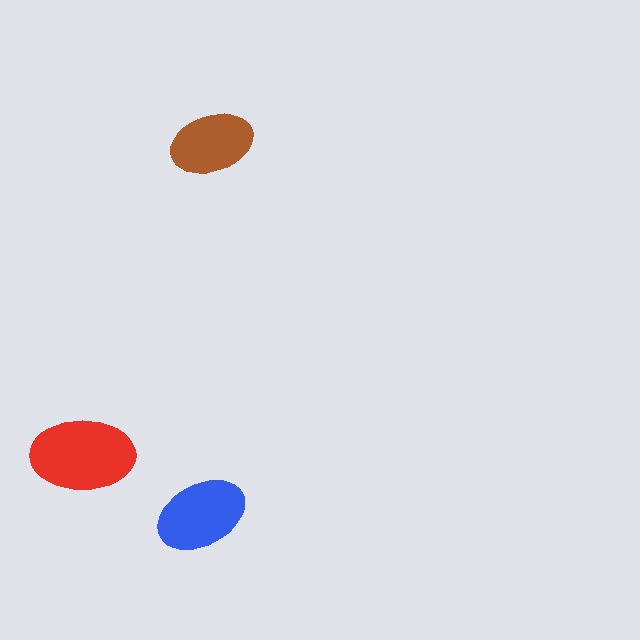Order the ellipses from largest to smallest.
the red one, the blue one, the brown one.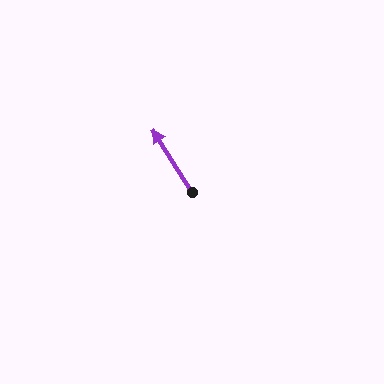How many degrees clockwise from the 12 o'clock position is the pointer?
Approximately 327 degrees.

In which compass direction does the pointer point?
Northwest.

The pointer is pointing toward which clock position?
Roughly 11 o'clock.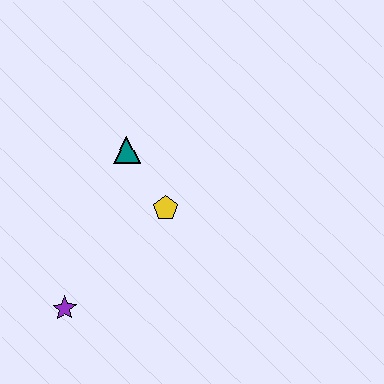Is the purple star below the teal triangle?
Yes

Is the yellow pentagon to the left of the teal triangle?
No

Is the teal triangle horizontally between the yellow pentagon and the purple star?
Yes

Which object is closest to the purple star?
The yellow pentagon is closest to the purple star.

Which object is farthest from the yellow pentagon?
The purple star is farthest from the yellow pentagon.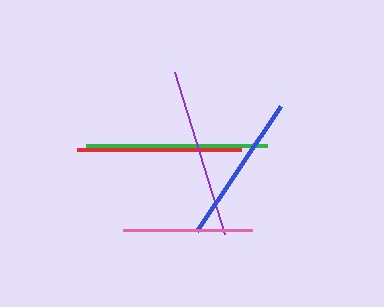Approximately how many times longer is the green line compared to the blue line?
The green line is approximately 1.2 times the length of the blue line.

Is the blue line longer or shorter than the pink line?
The blue line is longer than the pink line.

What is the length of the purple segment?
The purple segment is approximately 169 pixels long.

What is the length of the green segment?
The green segment is approximately 181 pixels long.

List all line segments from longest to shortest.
From longest to shortest: green, purple, red, blue, pink.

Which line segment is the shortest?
The pink line is the shortest at approximately 129 pixels.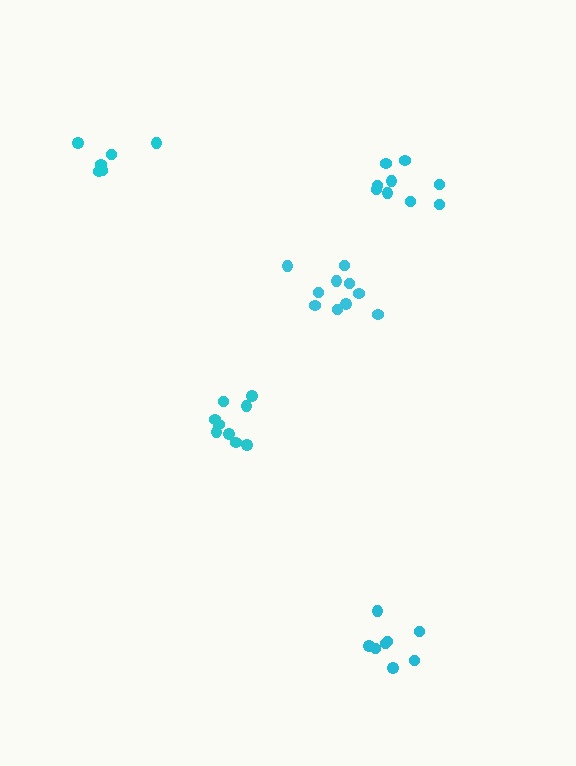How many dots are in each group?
Group 1: 10 dots, Group 2: 8 dots, Group 3: 9 dots, Group 4: 9 dots, Group 5: 7 dots (43 total).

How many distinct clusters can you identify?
There are 5 distinct clusters.